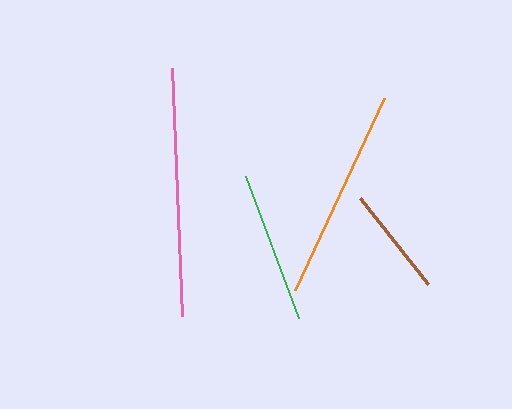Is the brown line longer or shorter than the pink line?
The pink line is longer than the brown line.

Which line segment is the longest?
The pink line is the longest at approximately 249 pixels.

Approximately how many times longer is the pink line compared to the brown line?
The pink line is approximately 2.3 times the length of the brown line.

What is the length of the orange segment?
The orange segment is approximately 212 pixels long.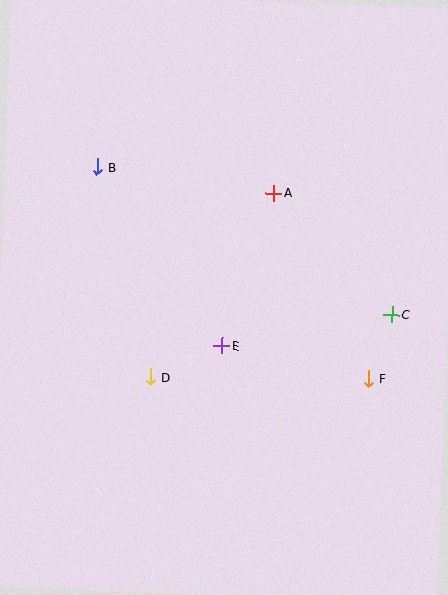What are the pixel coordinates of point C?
Point C is at (392, 315).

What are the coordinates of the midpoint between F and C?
The midpoint between F and C is at (380, 347).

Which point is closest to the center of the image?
Point E at (222, 345) is closest to the center.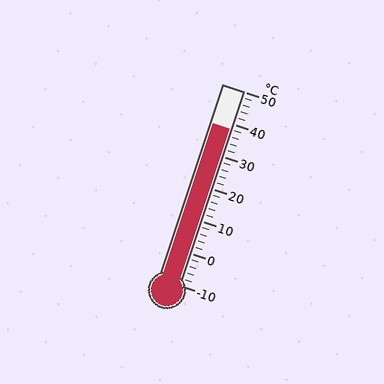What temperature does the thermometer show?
The thermometer shows approximately 38°C.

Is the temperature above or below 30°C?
The temperature is above 30°C.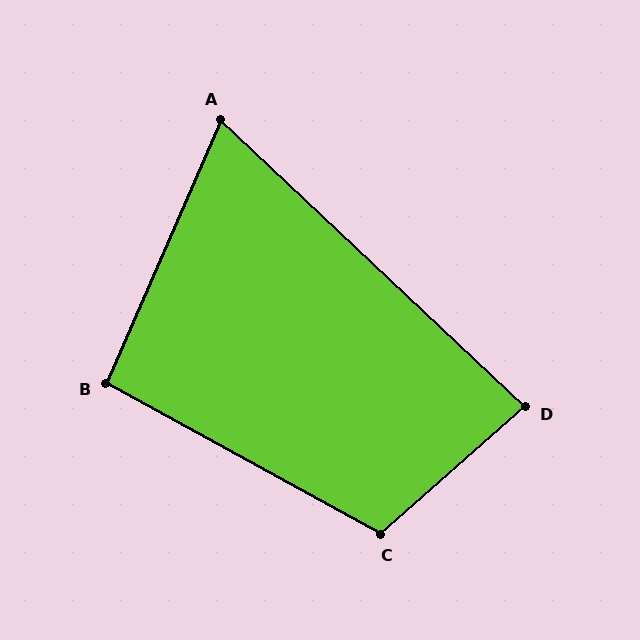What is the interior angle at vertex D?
Approximately 85 degrees (acute).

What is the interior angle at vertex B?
Approximately 95 degrees (obtuse).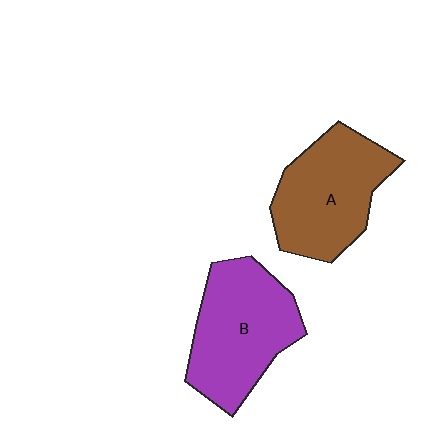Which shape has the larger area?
Shape B (purple).